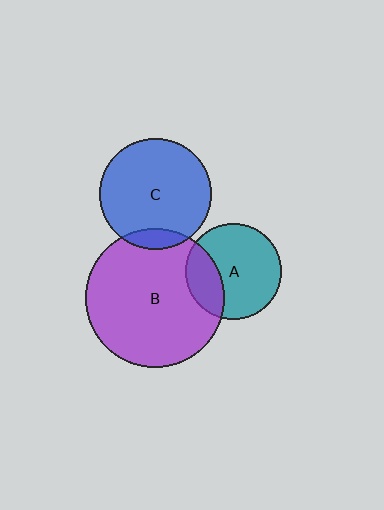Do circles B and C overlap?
Yes.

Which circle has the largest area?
Circle B (purple).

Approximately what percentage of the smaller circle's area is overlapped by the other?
Approximately 10%.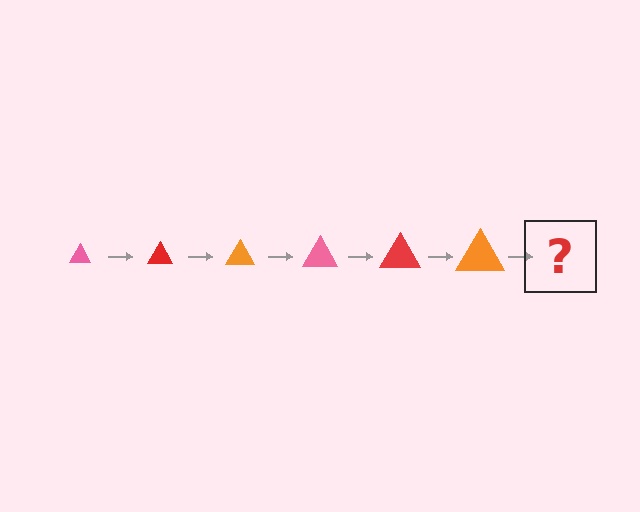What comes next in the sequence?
The next element should be a pink triangle, larger than the previous one.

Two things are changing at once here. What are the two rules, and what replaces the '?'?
The two rules are that the triangle grows larger each step and the color cycles through pink, red, and orange. The '?' should be a pink triangle, larger than the previous one.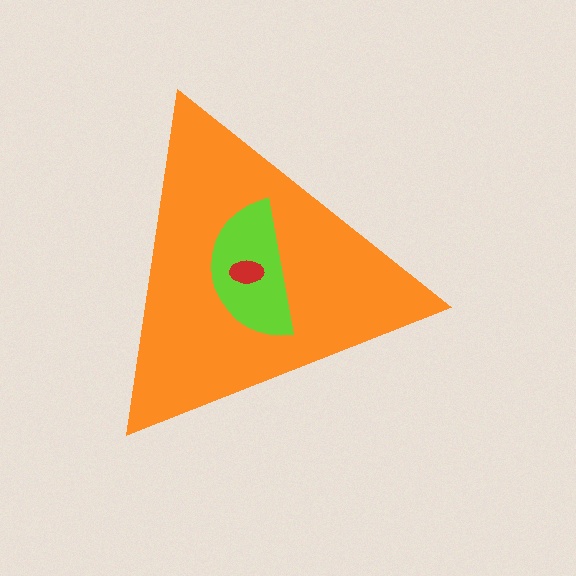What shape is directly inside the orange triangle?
The lime semicircle.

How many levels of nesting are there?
3.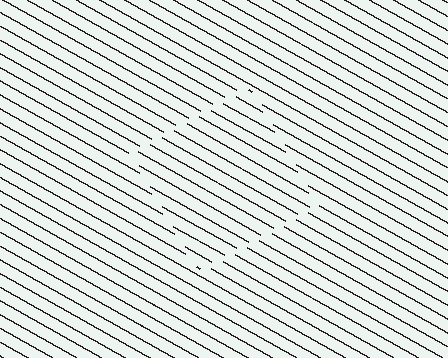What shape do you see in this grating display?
An illusory square. The interior of the shape contains the same grating, shifted by half a period — the contour is defined by the phase discontinuity where line-ends from the inner and outer gratings abut.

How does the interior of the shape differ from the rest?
The interior of the shape contains the same grating, shifted by half a period — the contour is defined by the phase discontinuity where line-ends from the inner and outer gratings abut.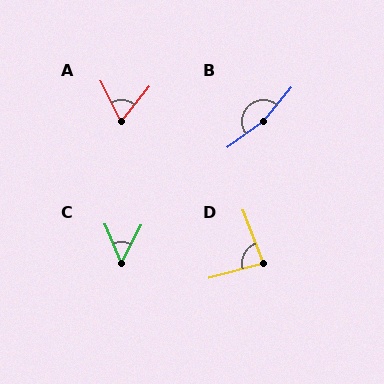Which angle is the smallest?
C, at approximately 49 degrees.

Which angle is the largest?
B, at approximately 166 degrees.